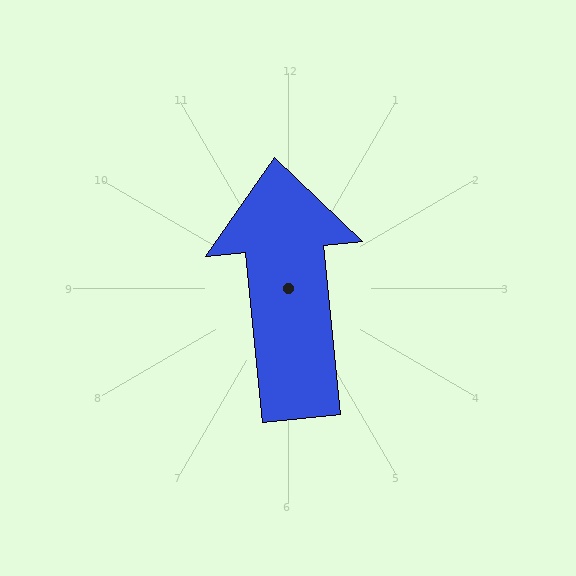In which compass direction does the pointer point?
North.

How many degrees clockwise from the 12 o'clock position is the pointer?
Approximately 354 degrees.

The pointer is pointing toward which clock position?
Roughly 12 o'clock.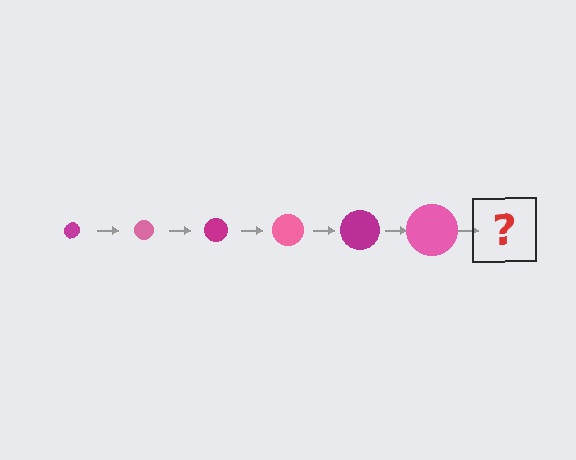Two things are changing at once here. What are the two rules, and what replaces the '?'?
The two rules are that the circle grows larger each step and the color cycles through magenta and pink. The '?' should be a magenta circle, larger than the previous one.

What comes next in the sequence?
The next element should be a magenta circle, larger than the previous one.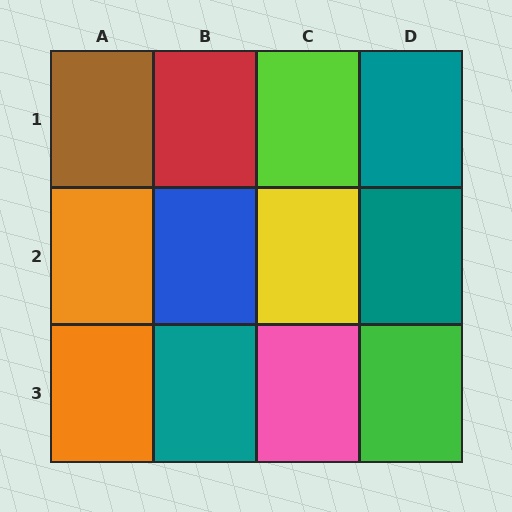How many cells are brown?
1 cell is brown.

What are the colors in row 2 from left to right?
Orange, blue, yellow, teal.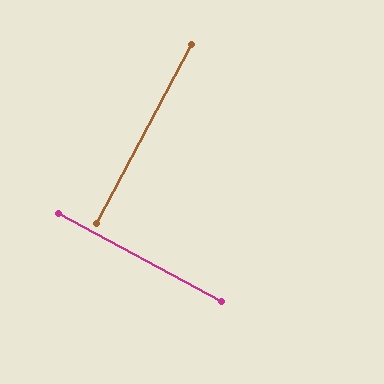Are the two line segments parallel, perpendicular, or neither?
Perpendicular — they meet at approximately 90°.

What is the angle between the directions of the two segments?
Approximately 90 degrees.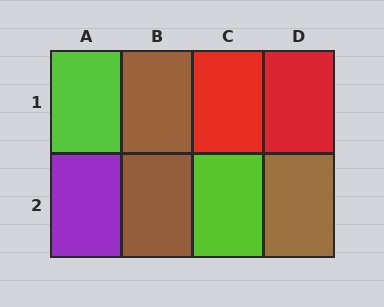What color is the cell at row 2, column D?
Brown.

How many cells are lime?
2 cells are lime.